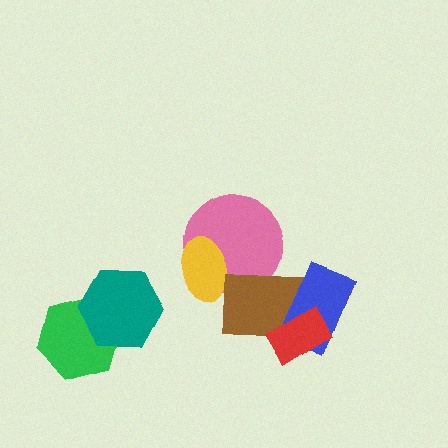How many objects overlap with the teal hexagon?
1 object overlaps with the teal hexagon.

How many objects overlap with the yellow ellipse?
1 object overlaps with the yellow ellipse.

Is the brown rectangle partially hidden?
Yes, it is partially covered by another shape.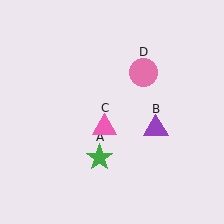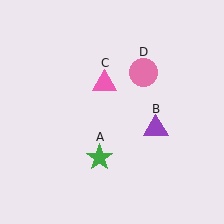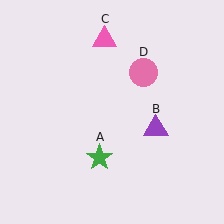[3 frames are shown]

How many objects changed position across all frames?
1 object changed position: pink triangle (object C).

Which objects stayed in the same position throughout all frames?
Green star (object A) and purple triangle (object B) and pink circle (object D) remained stationary.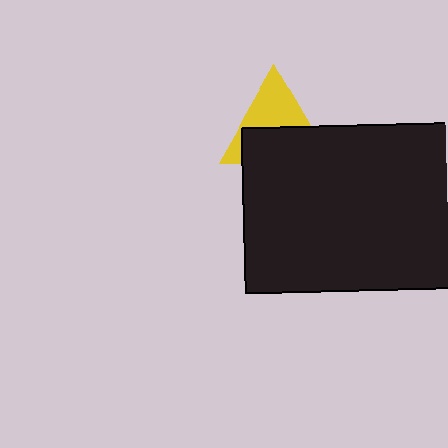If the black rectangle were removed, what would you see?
You would see the complete yellow triangle.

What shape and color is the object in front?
The object in front is a black rectangle.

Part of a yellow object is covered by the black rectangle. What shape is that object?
It is a triangle.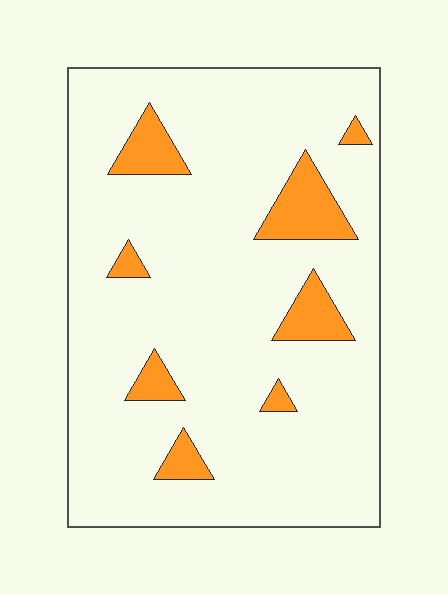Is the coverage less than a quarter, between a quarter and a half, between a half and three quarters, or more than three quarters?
Less than a quarter.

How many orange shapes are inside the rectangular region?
8.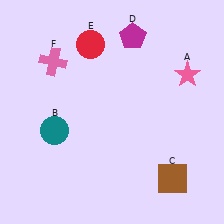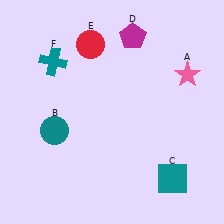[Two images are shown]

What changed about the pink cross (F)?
In Image 1, F is pink. In Image 2, it changed to teal.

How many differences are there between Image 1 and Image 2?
There are 2 differences between the two images.